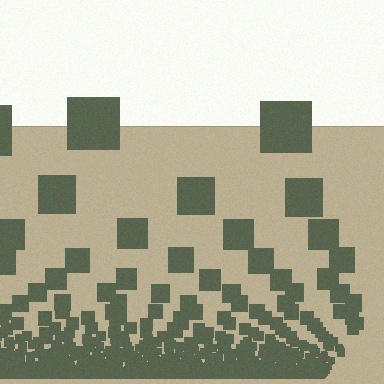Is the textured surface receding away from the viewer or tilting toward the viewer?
The surface appears to tilt toward the viewer. Texture elements get larger and sparser toward the top.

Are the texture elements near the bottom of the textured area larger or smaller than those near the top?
Smaller. The gradient is inverted — elements near the bottom are smaller and denser.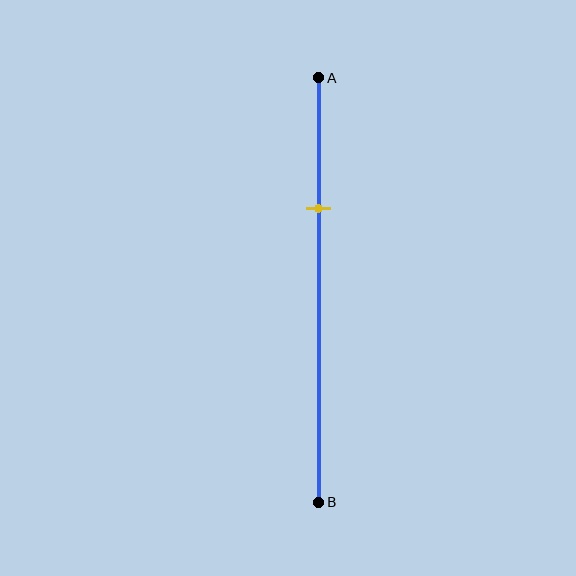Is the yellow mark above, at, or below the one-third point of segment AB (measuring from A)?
The yellow mark is approximately at the one-third point of segment AB.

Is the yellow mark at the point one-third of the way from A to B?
Yes, the mark is approximately at the one-third point.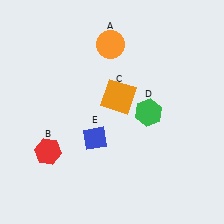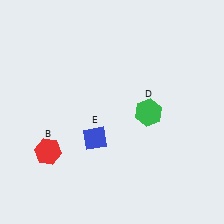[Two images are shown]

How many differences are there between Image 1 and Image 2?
There are 2 differences between the two images.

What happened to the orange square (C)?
The orange square (C) was removed in Image 2. It was in the top-right area of Image 1.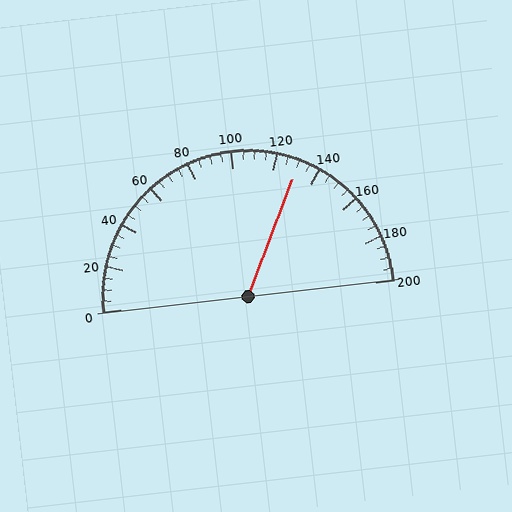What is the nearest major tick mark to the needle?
The nearest major tick mark is 120.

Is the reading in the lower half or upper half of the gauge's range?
The reading is in the upper half of the range (0 to 200).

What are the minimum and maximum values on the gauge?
The gauge ranges from 0 to 200.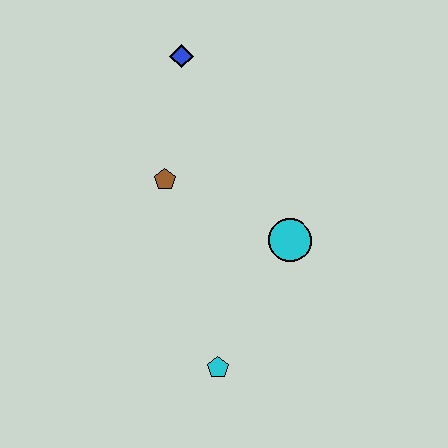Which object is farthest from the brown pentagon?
The cyan pentagon is farthest from the brown pentagon.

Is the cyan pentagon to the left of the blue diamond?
No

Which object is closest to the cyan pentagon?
The cyan circle is closest to the cyan pentagon.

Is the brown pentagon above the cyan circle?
Yes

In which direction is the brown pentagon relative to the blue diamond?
The brown pentagon is below the blue diamond.